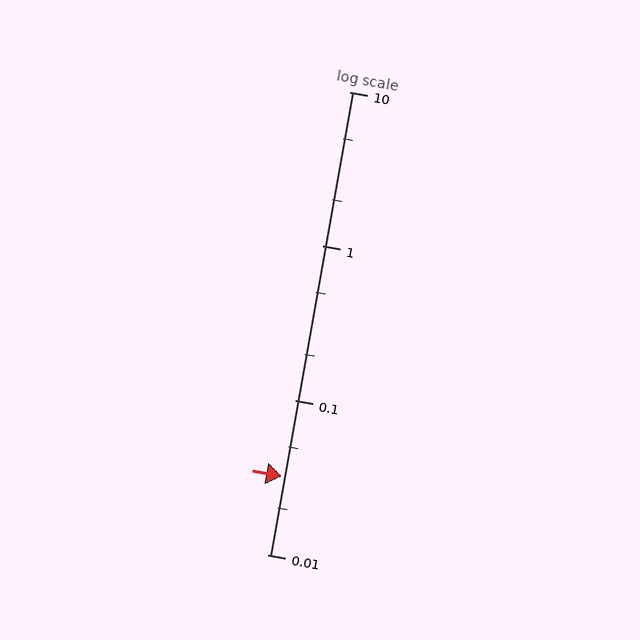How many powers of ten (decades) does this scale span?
The scale spans 3 decades, from 0.01 to 10.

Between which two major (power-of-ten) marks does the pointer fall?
The pointer is between 0.01 and 0.1.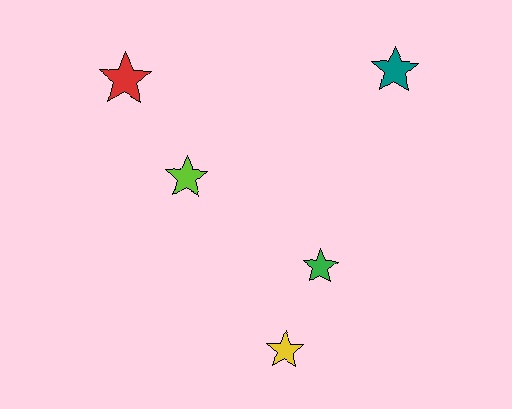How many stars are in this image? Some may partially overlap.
There are 5 stars.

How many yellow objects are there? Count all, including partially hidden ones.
There is 1 yellow object.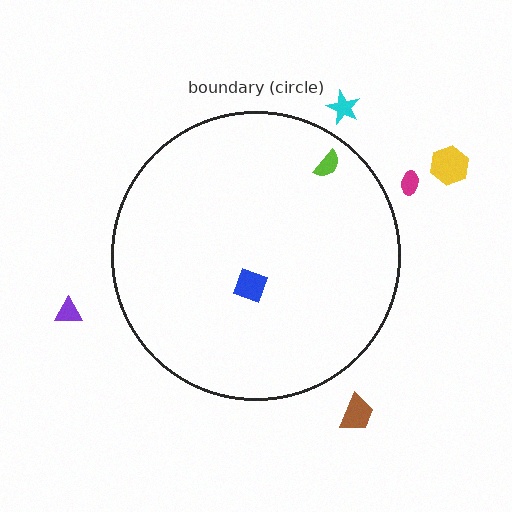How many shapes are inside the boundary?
2 inside, 5 outside.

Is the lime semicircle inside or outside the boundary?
Inside.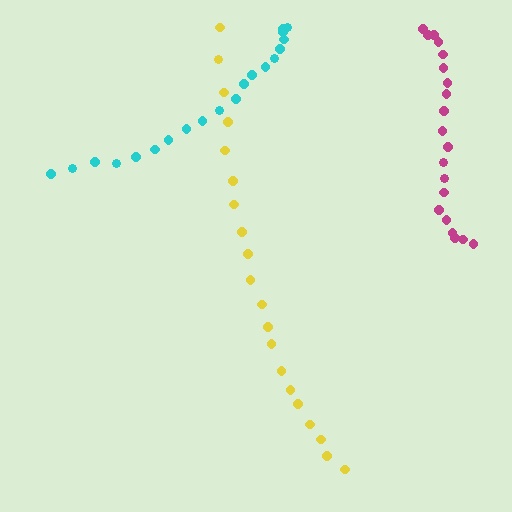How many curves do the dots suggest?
There are 3 distinct paths.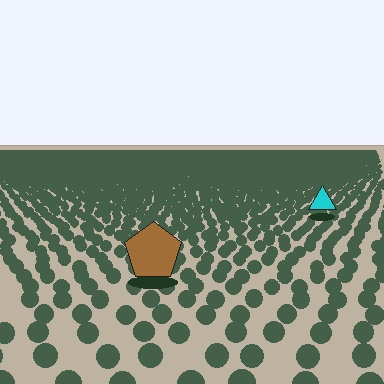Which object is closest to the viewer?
The brown pentagon is closest. The texture marks near it are larger and more spread out.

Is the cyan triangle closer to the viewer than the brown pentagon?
No. The brown pentagon is closer — you can tell from the texture gradient: the ground texture is coarser near it.